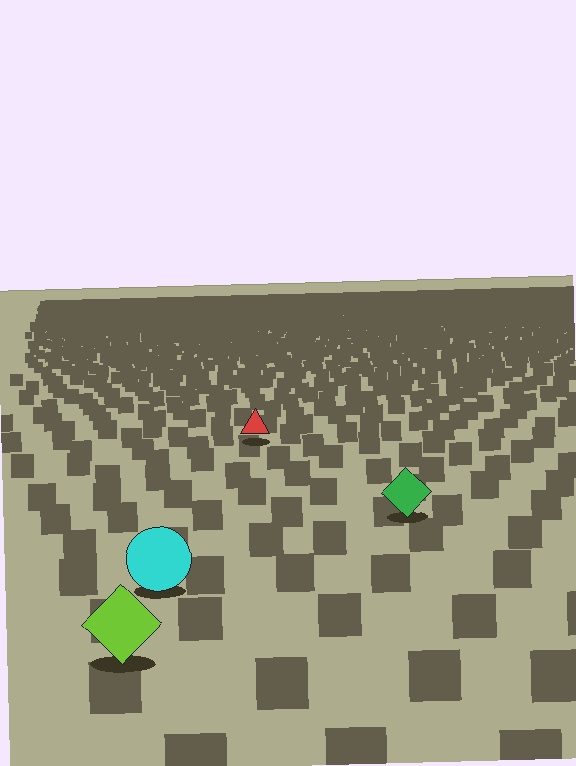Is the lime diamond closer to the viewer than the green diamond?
Yes. The lime diamond is closer — you can tell from the texture gradient: the ground texture is coarser near it.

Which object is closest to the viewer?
The lime diamond is closest. The texture marks near it are larger and more spread out.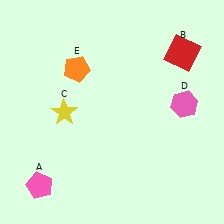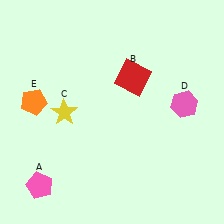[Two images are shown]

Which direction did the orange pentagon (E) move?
The orange pentagon (E) moved left.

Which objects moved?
The objects that moved are: the red square (B), the orange pentagon (E).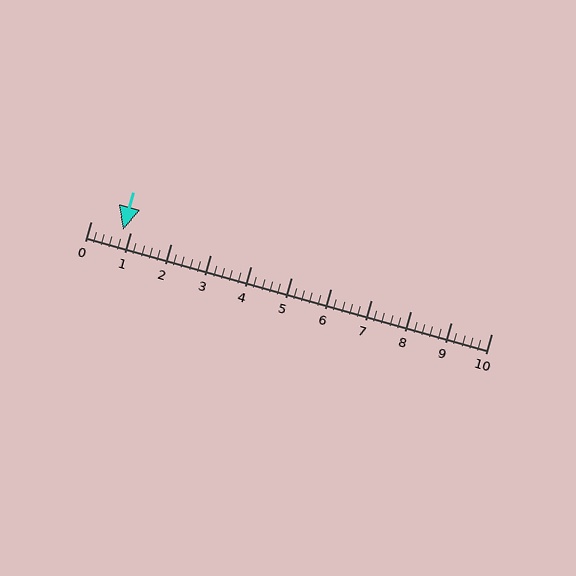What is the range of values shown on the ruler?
The ruler shows values from 0 to 10.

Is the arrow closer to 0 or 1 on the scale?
The arrow is closer to 1.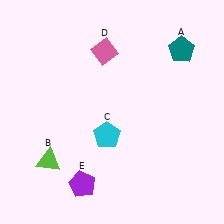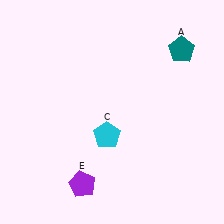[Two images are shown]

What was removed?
The lime triangle (B), the pink diamond (D) were removed in Image 2.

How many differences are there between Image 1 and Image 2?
There are 2 differences between the two images.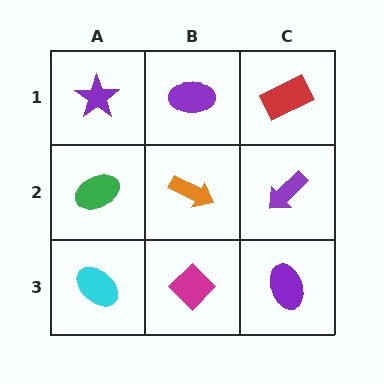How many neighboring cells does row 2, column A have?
3.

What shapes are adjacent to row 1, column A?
A green ellipse (row 2, column A), a purple ellipse (row 1, column B).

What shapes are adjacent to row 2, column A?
A purple star (row 1, column A), a cyan ellipse (row 3, column A), an orange arrow (row 2, column B).